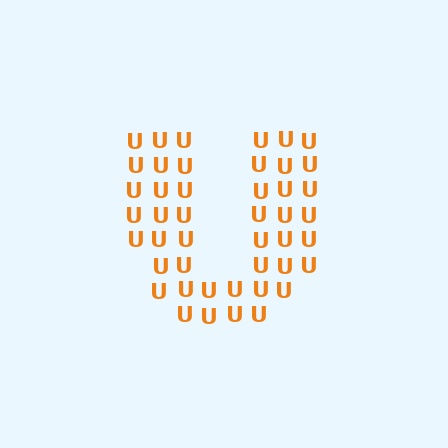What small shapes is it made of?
It is made of small letter U's.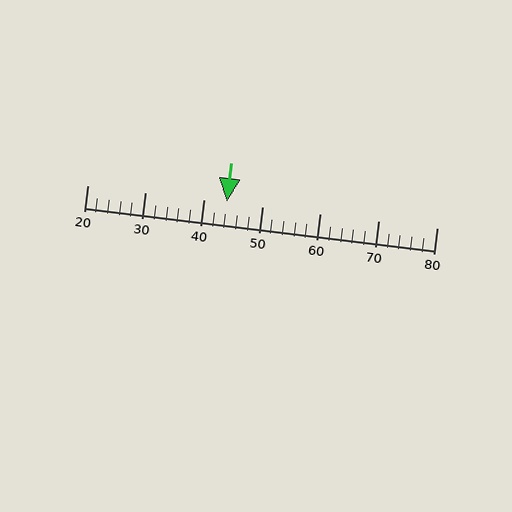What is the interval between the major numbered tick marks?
The major tick marks are spaced 10 units apart.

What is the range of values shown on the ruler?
The ruler shows values from 20 to 80.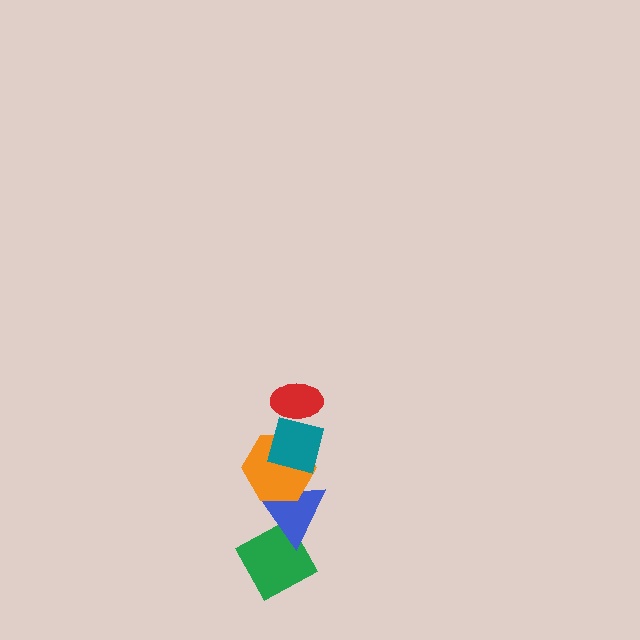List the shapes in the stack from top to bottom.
From top to bottom: the red ellipse, the teal square, the orange hexagon, the blue triangle, the green diamond.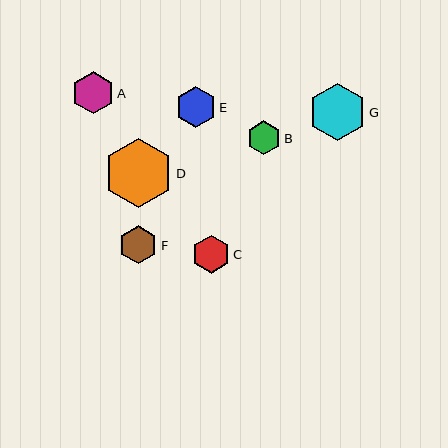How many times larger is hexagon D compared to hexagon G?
Hexagon D is approximately 1.2 times the size of hexagon G.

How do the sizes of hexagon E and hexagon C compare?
Hexagon E and hexagon C are approximately the same size.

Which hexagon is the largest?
Hexagon D is the largest with a size of approximately 68 pixels.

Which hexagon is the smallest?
Hexagon B is the smallest with a size of approximately 34 pixels.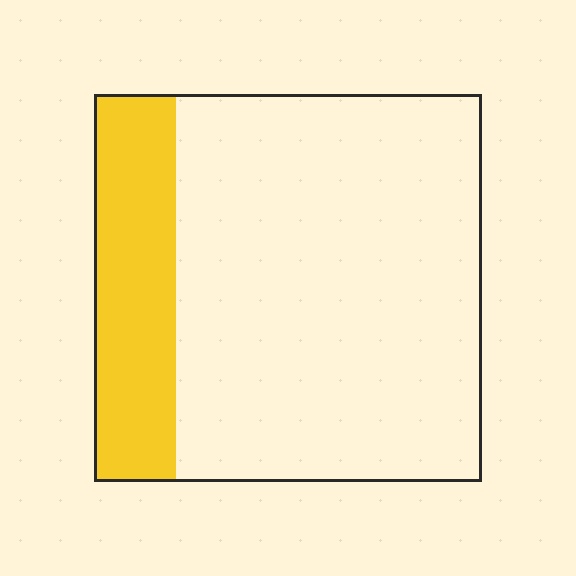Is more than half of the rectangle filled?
No.